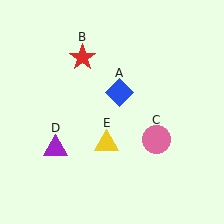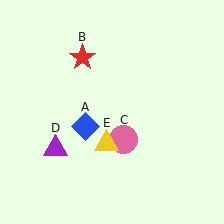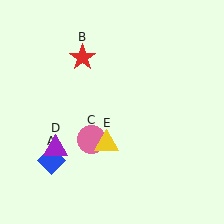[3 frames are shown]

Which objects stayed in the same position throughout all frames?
Red star (object B) and purple triangle (object D) and yellow triangle (object E) remained stationary.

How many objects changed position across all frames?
2 objects changed position: blue diamond (object A), pink circle (object C).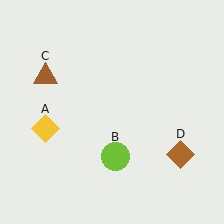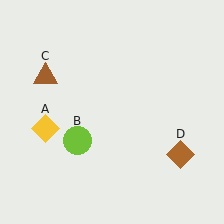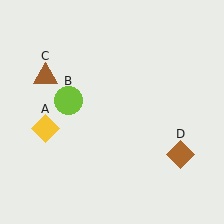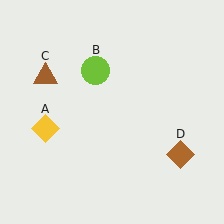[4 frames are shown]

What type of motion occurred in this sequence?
The lime circle (object B) rotated clockwise around the center of the scene.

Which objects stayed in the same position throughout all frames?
Yellow diamond (object A) and brown triangle (object C) and brown diamond (object D) remained stationary.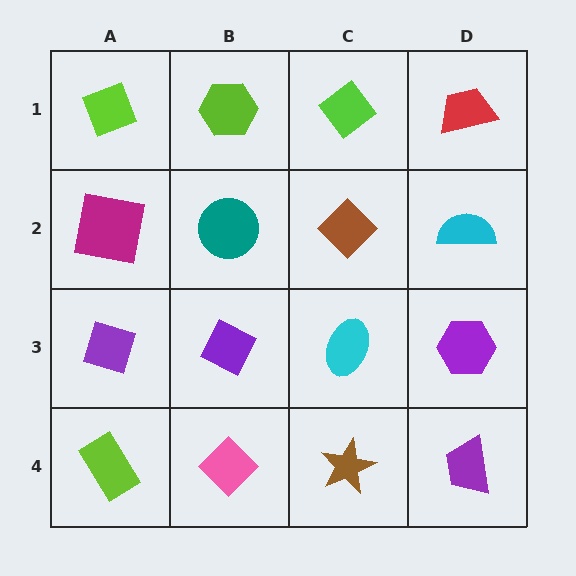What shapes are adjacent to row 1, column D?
A cyan semicircle (row 2, column D), a lime diamond (row 1, column C).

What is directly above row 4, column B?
A purple diamond.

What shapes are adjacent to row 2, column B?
A lime hexagon (row 1, column B), a purple diamond (row 3, column B), a magenta square (row 2, column A), a brown diamond (row 2, column C).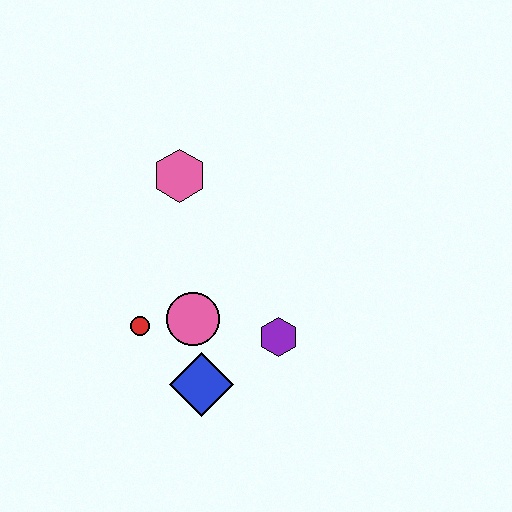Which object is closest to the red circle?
The pink circle is closest to the red circle.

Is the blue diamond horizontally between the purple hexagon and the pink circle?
Yes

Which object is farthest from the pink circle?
The pink hexagon is farthest from the pink circle.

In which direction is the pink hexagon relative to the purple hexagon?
The pink hexagon is above the purple hexagon.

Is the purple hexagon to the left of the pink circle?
No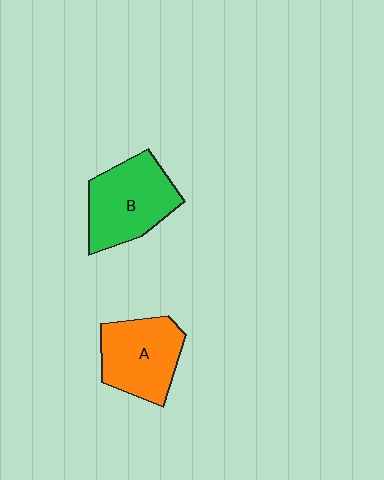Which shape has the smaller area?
Shape A (orange).